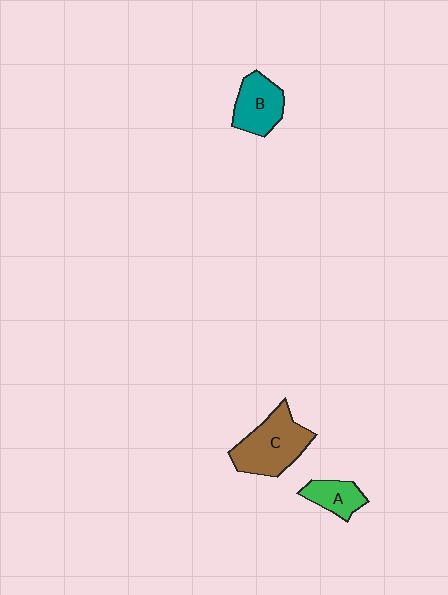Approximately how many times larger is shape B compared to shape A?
Approximately 1.4 times.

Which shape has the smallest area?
Shape A (green).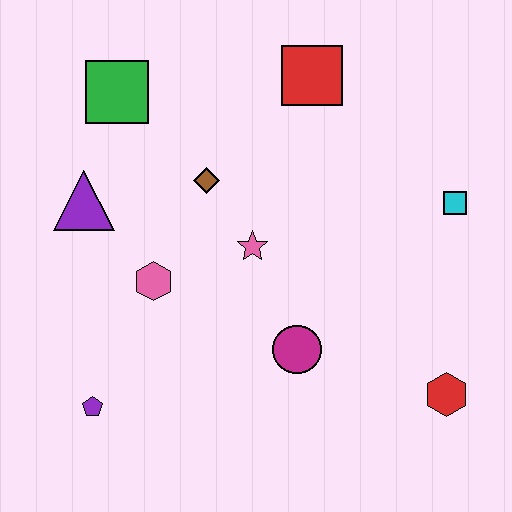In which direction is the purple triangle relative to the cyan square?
The purple triangle is to the left of the cyan square.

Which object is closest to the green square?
The purple triangle is closest to the green square.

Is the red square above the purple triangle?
Yes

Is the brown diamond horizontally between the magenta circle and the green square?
Yes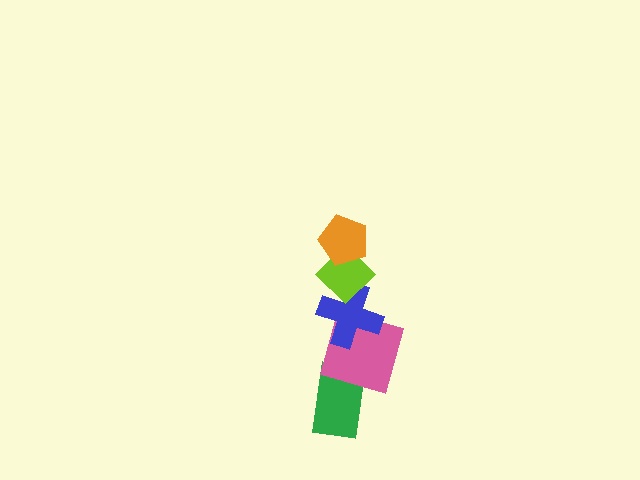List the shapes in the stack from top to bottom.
From top to bottom: the orange pentagon, the lime diamond, the blue cross, the pink square, the green rectangle.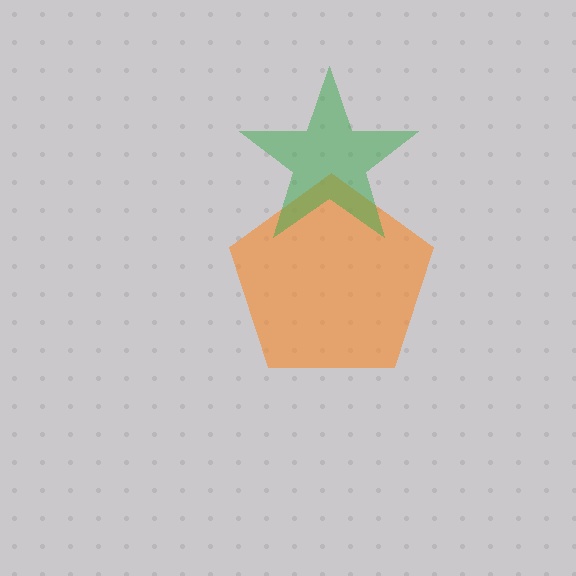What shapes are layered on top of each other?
The layered shapes are: an orange pentagon, a green star.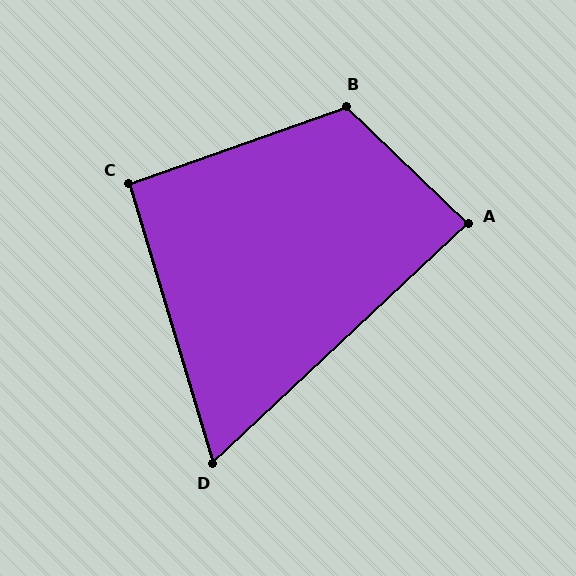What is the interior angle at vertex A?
Approximately 87 degrees (approximately right).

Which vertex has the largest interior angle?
B, at approximately 116 degrees.